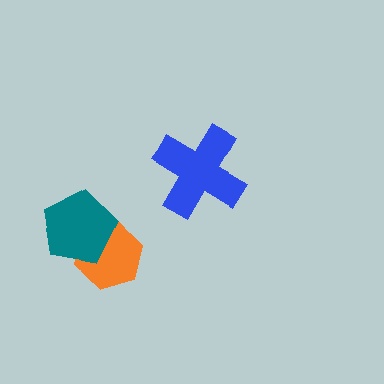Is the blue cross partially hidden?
No, no other shape covers it.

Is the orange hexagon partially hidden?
Yes, it is partially covered by another shape.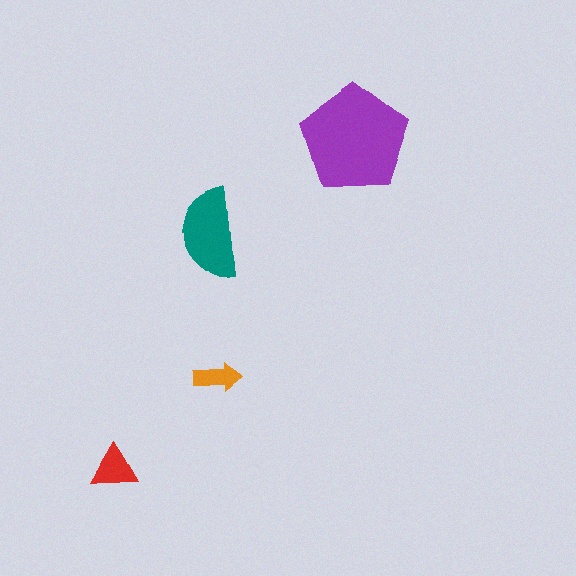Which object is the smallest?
The orange arrow.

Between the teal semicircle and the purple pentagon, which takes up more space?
The purple pentagon.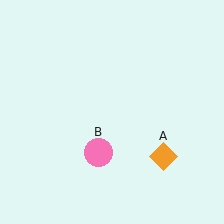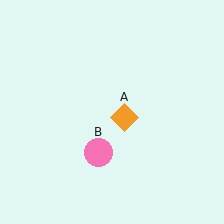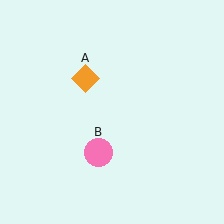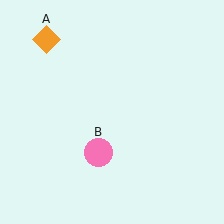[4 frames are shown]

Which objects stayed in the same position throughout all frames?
Pink circle (object B) remained stationary.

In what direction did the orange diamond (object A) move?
The orange diamond (object A) moved up and to the left.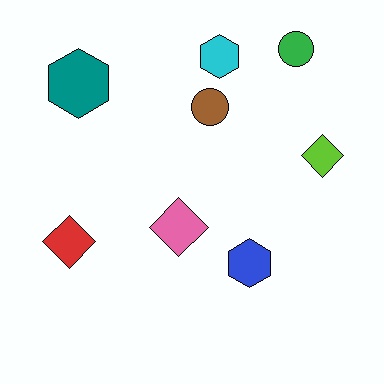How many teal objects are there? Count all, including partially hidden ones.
There is 1 teal object.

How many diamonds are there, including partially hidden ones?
There are 3 diamonds.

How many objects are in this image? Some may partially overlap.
There are 8 objects.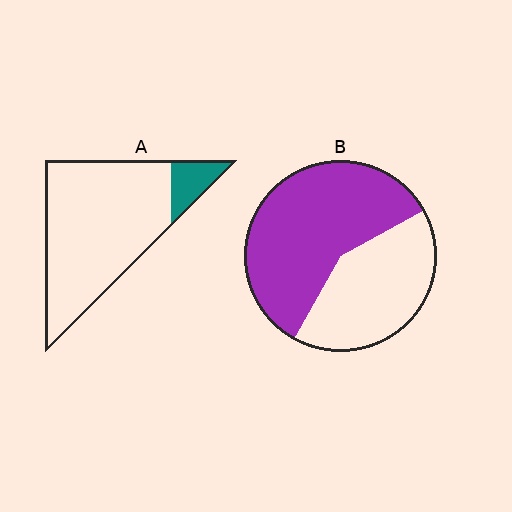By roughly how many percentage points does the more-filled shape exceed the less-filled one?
By roughly 45 percentage points (B over A).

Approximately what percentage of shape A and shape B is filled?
A is approximately 10% and B is approximately 60%.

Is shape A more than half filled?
No.